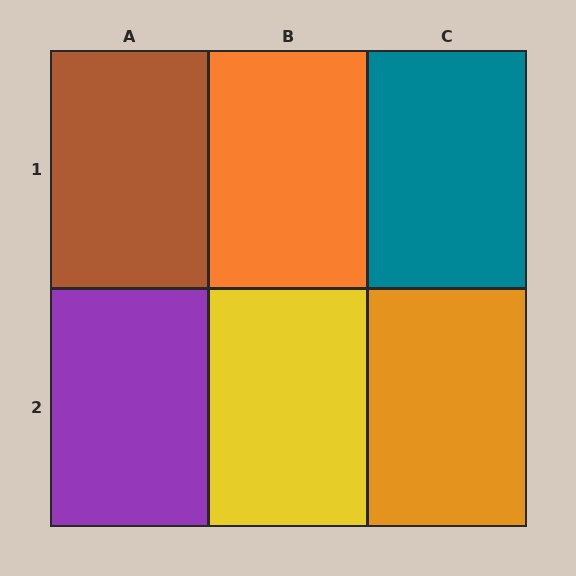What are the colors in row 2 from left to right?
Purple, yellow, orange.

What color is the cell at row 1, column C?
Teal.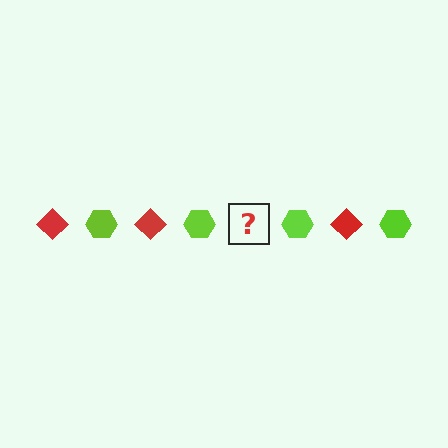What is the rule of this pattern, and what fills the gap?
The rule is that the pattern alternates between red diamond and lime hexagon. The gap should be filled with a red diamond.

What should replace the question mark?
The question mark should be replaced with a red diamond.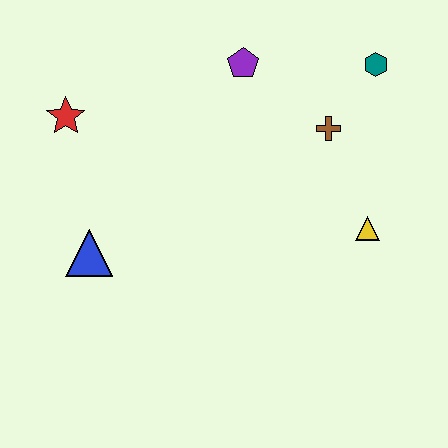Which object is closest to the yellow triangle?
The brown cross is closest to the yellow triangle.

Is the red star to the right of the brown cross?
No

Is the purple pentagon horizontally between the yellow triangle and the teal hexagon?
No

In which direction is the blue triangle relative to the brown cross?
The blue triangle is to the left of the brown cross.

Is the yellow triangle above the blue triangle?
Yes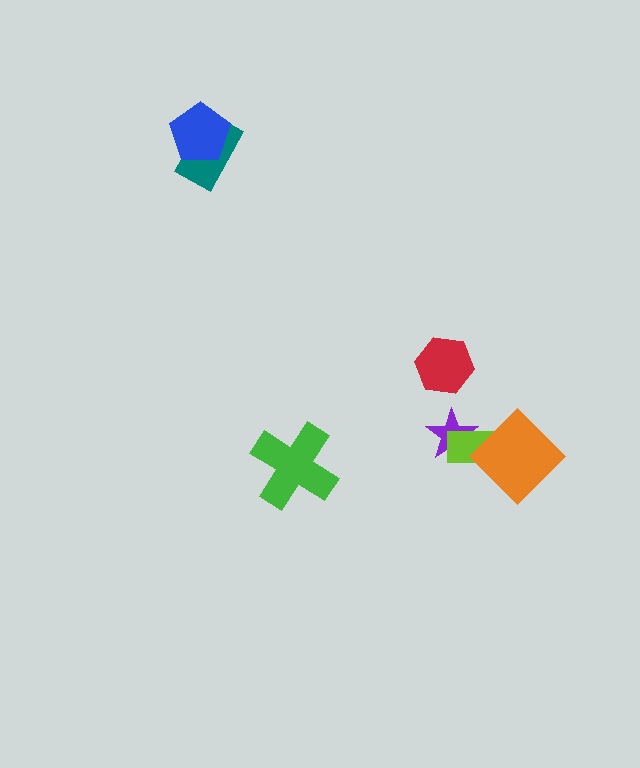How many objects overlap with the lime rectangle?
2 objects overlap with the lime rectangle.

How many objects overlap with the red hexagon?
0 objects overlap with the red hexagon.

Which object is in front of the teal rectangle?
The blue pentagon is in front of the teal rectangle.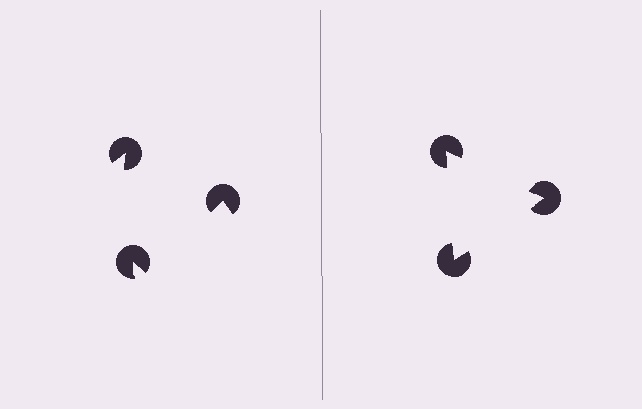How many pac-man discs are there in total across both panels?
6 — 3 on each side.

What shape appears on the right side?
An illusory triangle.